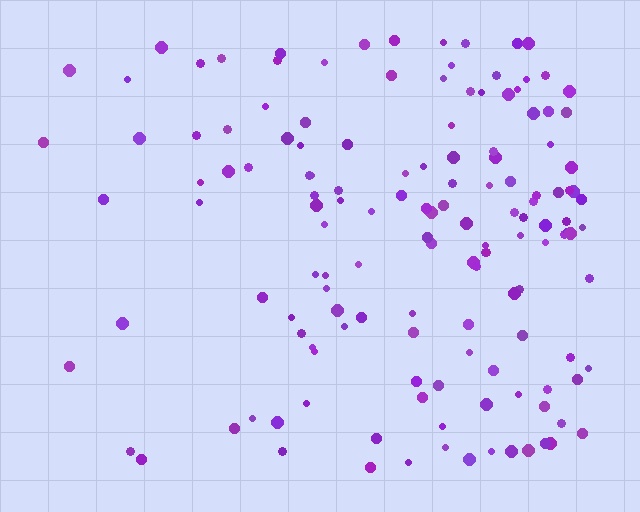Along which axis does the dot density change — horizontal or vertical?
Horizontal.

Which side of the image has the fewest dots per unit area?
The left.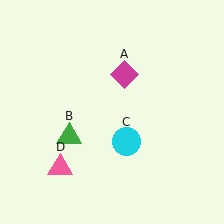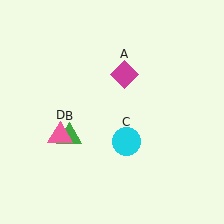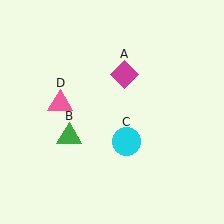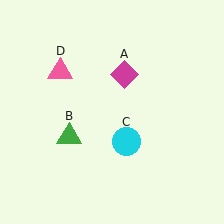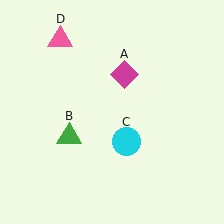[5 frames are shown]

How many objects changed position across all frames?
1 object changed position: pink triangle (object D).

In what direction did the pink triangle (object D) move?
The pink triangle (object D) moved up.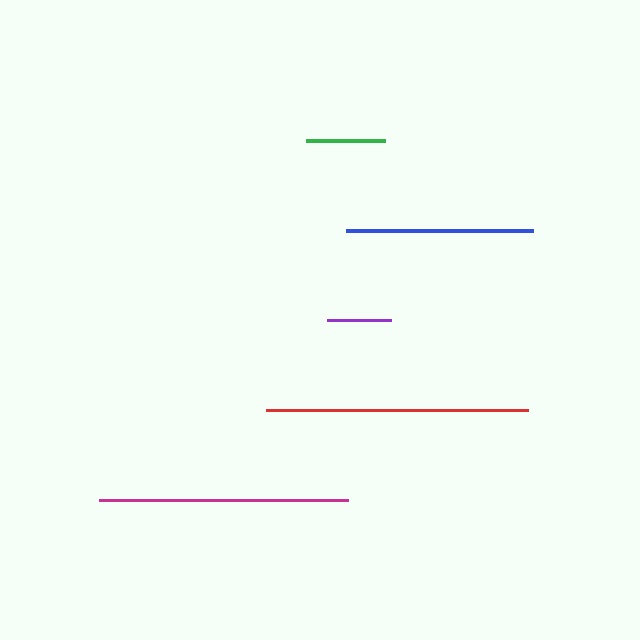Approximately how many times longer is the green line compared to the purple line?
The green line is approximately 1.2 times the length of the purple line.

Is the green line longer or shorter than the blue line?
The blue line is longer than the green line.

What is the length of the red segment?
The red segment is approximately 262 pixels long.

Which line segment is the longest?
The red line is the longest at approximately 262 pixels.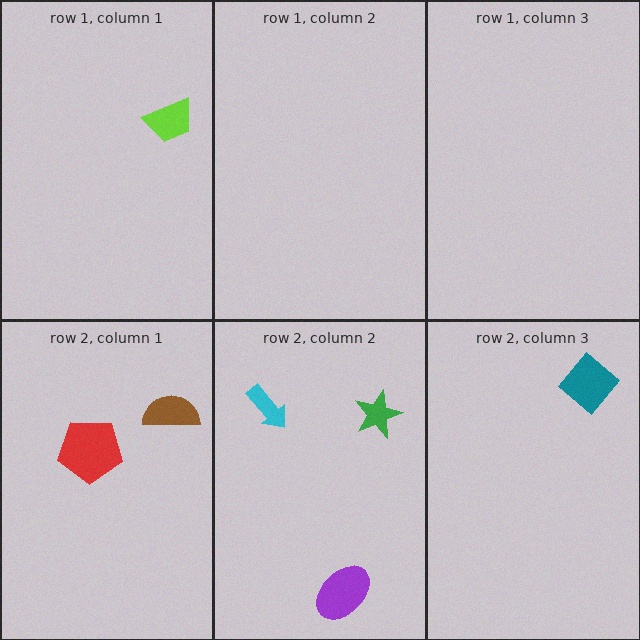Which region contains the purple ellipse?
The row 2, column 2 region.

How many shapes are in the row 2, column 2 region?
3.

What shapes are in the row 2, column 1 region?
The brown semicircle, the red pentagon.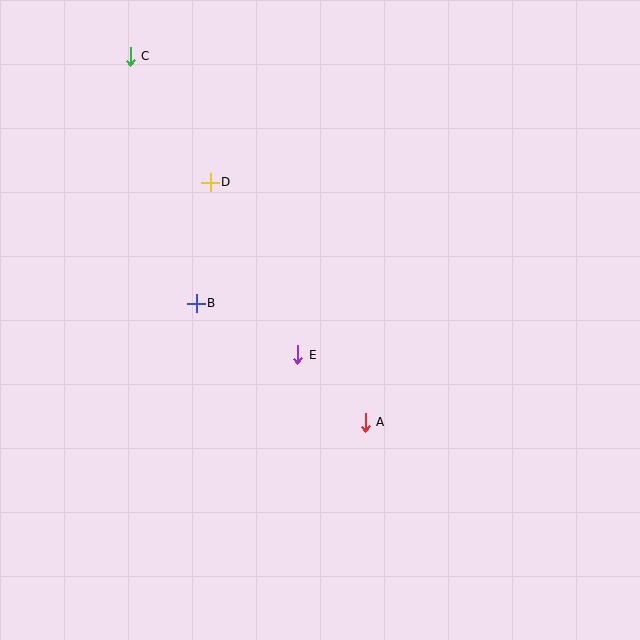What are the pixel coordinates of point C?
Point C is at (130, 56).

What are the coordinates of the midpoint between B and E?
The midpoint between B and E is at (247, 329).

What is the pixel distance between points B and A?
The distance between B and A is 207 pixels.